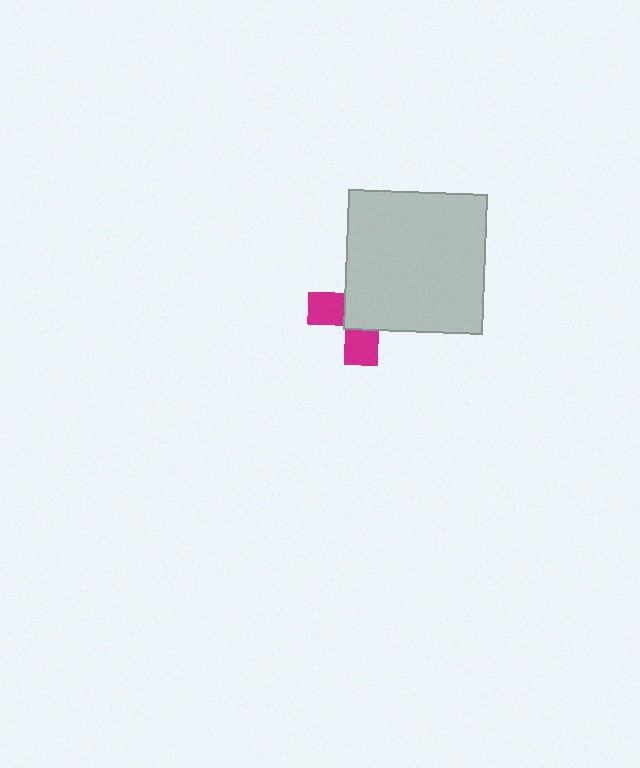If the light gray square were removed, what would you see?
You would see the complete magenta cross.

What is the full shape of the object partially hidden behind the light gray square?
The partially hidden object is a magenta cross.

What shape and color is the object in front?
The object in front is a light gray square.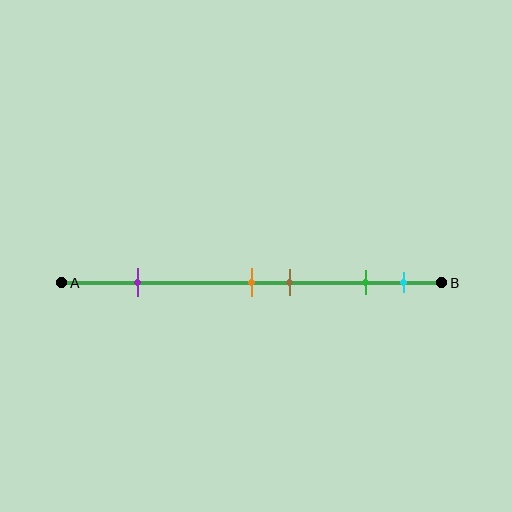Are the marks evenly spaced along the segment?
No, the marks are not evenly spaced.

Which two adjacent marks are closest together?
The orange and brown marks are the closest adjacent pair.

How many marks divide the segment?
There are 5 marks dividing the segment.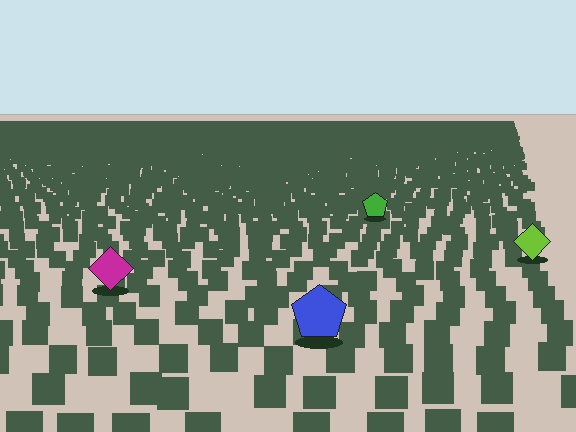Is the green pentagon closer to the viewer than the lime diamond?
No. The lime diamond is closer — you can tell from the texture gradient: the ground texture is coarser near it.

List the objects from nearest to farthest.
From nearest to farthest: the blue pentagon, the magenta diamond, the lime diamond, the green pentagon.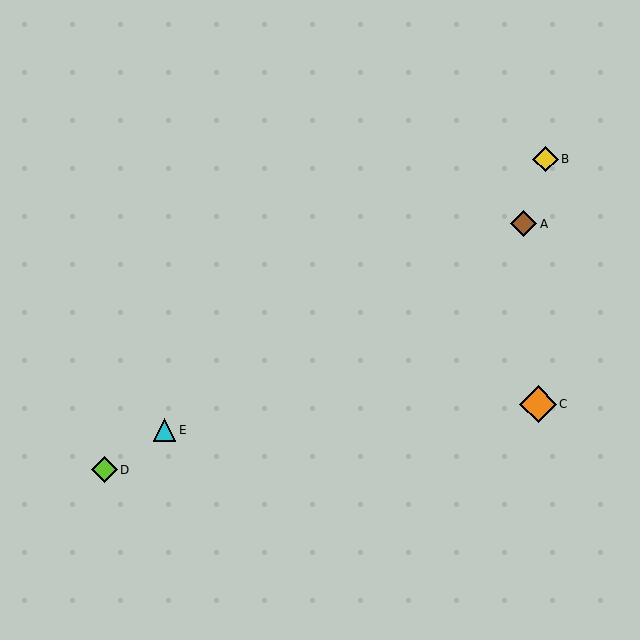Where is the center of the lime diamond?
The center of the lime diamond is at (105, 470).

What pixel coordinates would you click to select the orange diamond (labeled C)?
Click at (538, 404) to select the orange diamond C.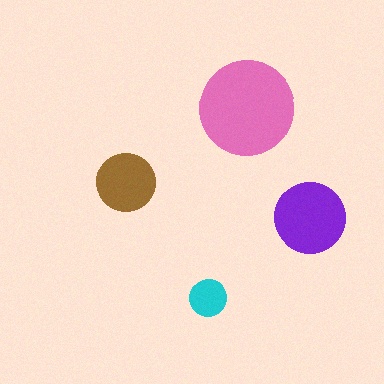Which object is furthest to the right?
The purple circle is rightmost.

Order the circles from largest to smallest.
the pink one, the purple one, the brown one, the cyan one.